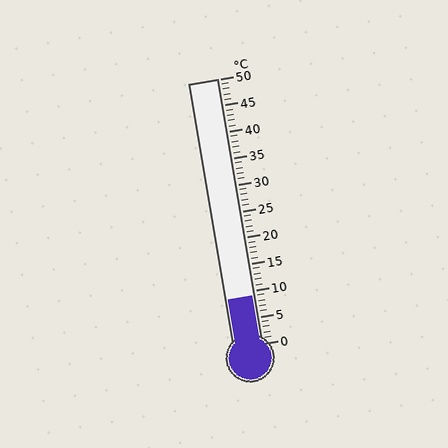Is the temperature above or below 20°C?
The temperature is below 20°C.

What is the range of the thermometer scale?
The thermometer scale ranges from 0°C to 50°C.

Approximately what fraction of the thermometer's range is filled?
The thermometer is filled to approximately 20% of its range.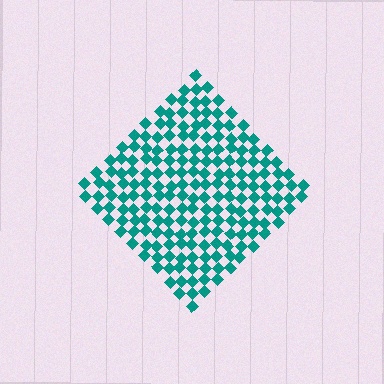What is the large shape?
The large shape is a diamond.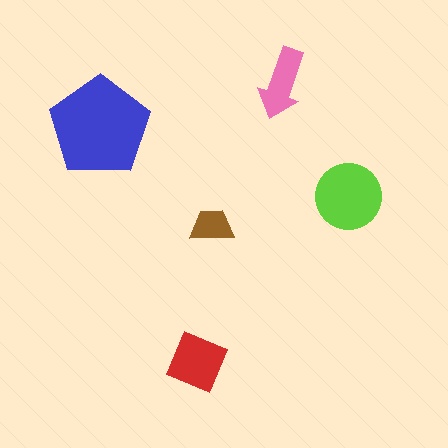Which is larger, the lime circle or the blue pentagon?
The blue pentagon.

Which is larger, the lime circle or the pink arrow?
The lime circle.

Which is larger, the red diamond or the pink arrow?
The red diamond.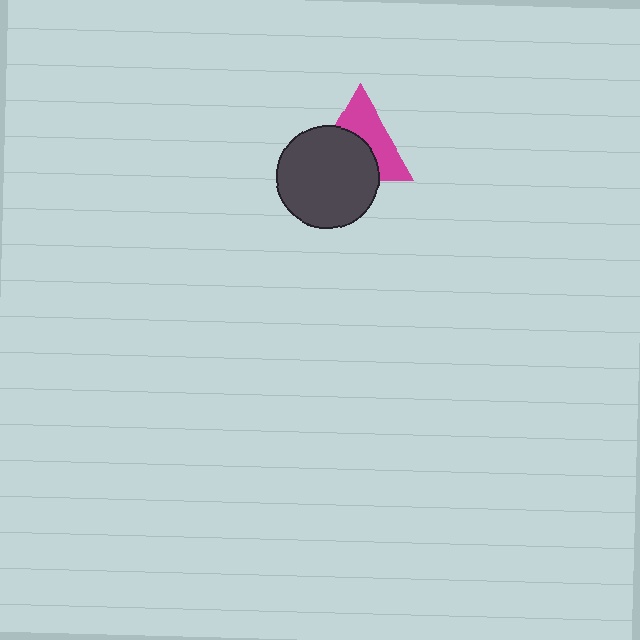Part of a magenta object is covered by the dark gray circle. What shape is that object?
It is a triangle.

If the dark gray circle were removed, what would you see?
You would see the complete magenta triangle.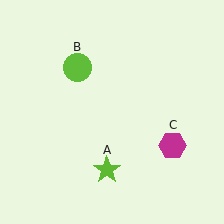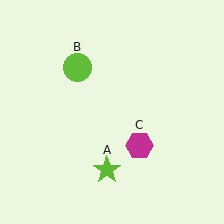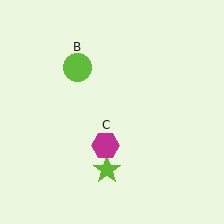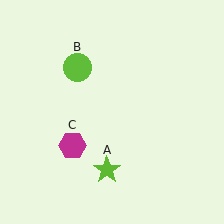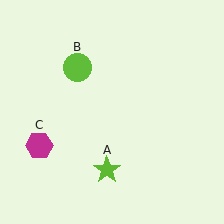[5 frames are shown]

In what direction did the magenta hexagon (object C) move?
The magenta hexagon (object C) moved left.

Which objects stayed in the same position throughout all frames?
Lime star (object A) and lime circle (object B) remained stationary.